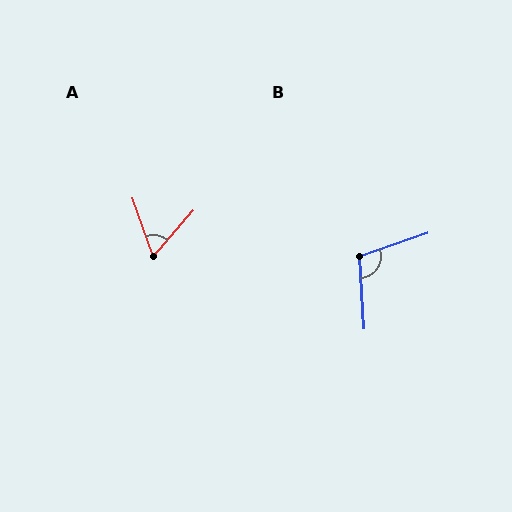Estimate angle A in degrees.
Approximately 61 degrees.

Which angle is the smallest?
A, at approximately 61 degrees.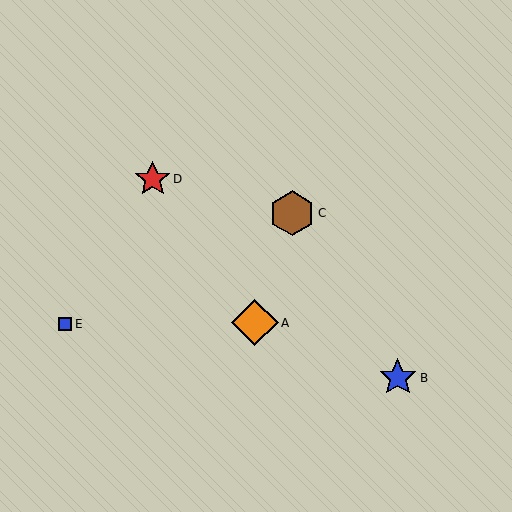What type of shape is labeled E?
Shape E is a blue square.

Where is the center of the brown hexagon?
The center of the brown hexagon is at (292, 213).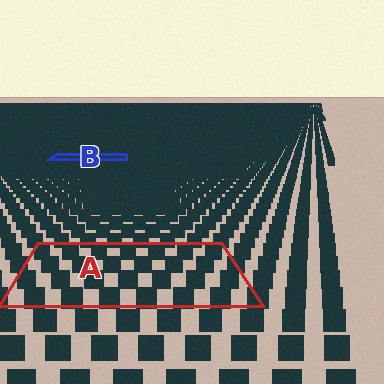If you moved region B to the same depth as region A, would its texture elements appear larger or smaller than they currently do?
They would appear larger. At a closer depth, the same texture elements are projected at a bigger on-screen size.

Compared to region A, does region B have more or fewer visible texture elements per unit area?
Region B has more texture elements per unit area — they are packed more densely because it is farther away.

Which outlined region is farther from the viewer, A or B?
Region B is farther from the viewer — the texture elements inside it appear smaller and more densely packed.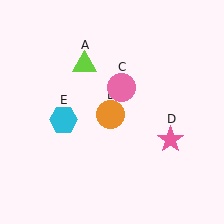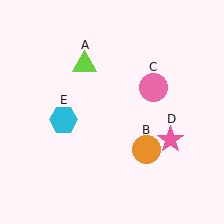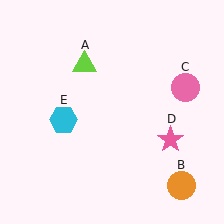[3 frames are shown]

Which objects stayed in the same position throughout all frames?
Lime triangle (object A) and pink star (object D) and cyan hexagon (object E) remained stationary.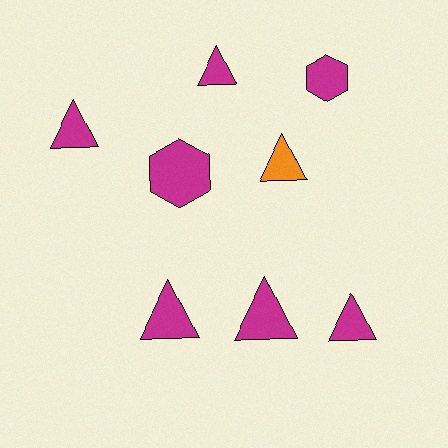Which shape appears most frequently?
Triangle, with 6 objects.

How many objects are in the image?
There are 8 objects.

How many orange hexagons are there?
There are no orange hexagons.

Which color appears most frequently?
Magenta, with 7 objects.